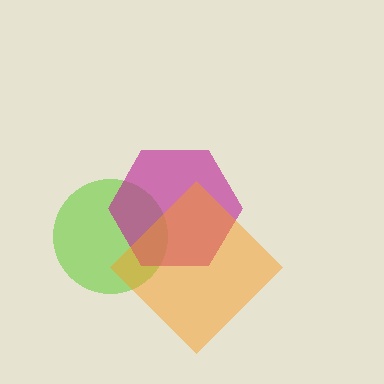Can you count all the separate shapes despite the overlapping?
Yes, there are 3 separate shapes.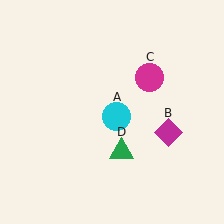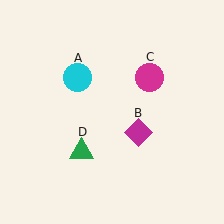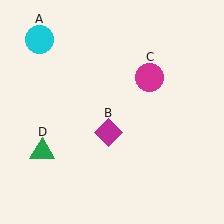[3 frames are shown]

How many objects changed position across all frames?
3 objects changed position: cyan circle (object A), magenta diamond (object B), green triangle (object D).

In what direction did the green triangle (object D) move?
The green triangle (object D) moved left.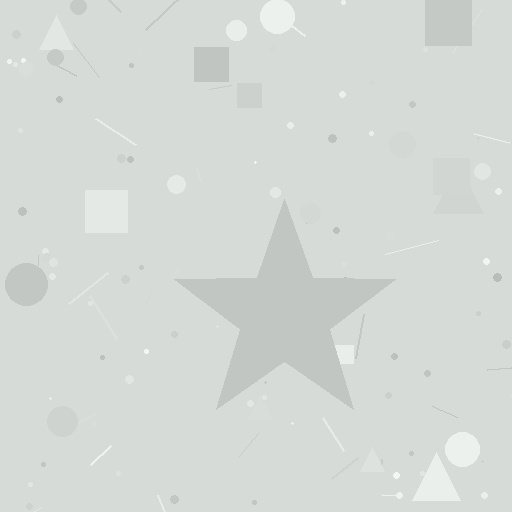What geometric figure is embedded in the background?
A star is embedded in the background.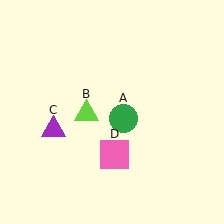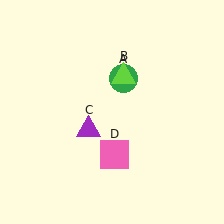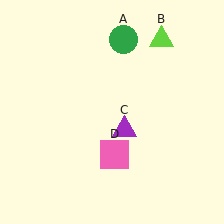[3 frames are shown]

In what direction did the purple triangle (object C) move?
The purple triangle (object C) moved right.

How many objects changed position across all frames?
3 objects changed position: green circle (object A), lime triangle (object B), purple triangle (object C).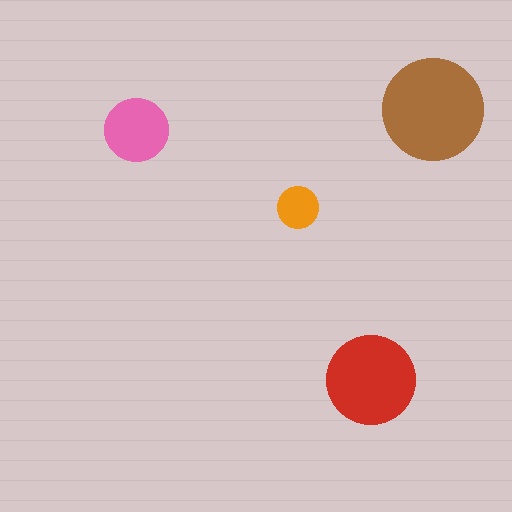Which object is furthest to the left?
The pink circle is leftmost.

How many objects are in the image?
There are 4 objects in the image.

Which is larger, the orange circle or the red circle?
The red one.